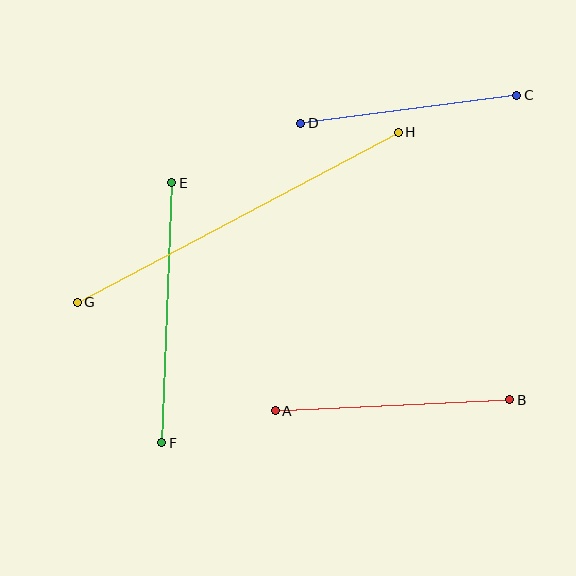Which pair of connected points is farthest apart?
Points G and H are farthest apart.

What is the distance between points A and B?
The distance is approximately 235 pixels.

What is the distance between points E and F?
The distance is approximately 260 pixels.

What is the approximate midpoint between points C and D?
The midpoint is at approximately (409, 109) pixels.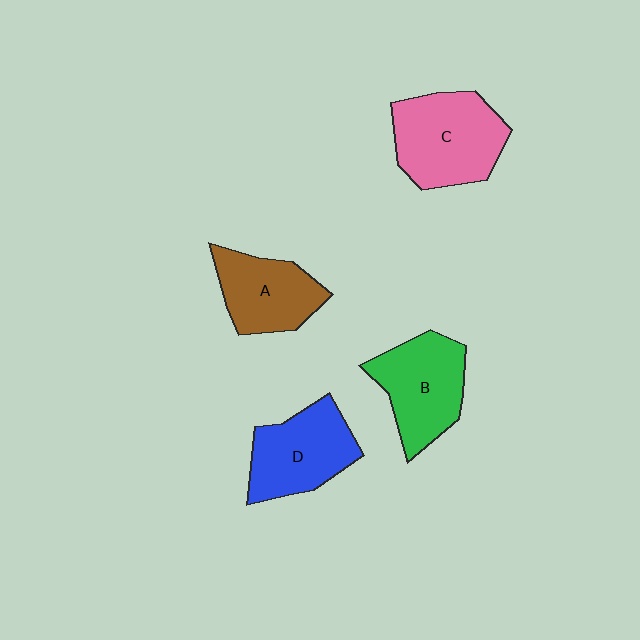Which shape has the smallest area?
Shape A (brown).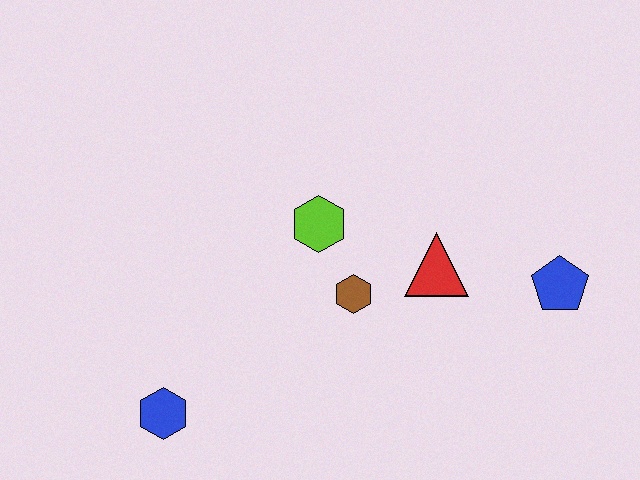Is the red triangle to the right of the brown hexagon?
Yes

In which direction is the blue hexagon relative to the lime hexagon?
The blue hexagon is below the lime hexagon.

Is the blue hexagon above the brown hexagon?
No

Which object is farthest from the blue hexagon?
The blue pentagon is farthest from the blue hexagon.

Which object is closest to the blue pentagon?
The red triangle is closest to the blue pentagon.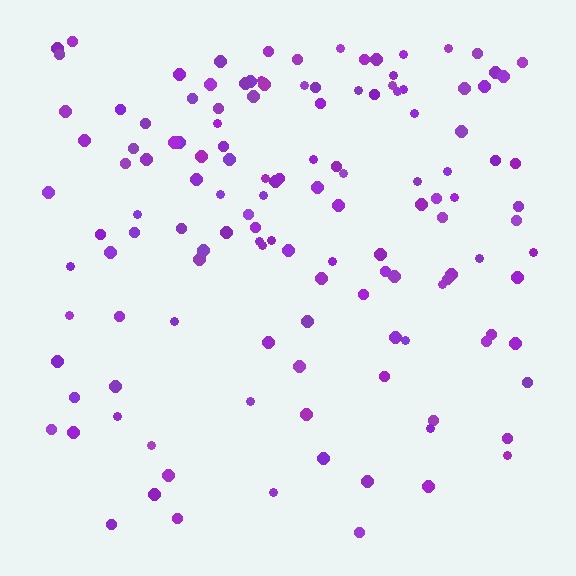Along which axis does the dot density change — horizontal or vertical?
Vertical.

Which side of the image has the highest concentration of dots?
The top.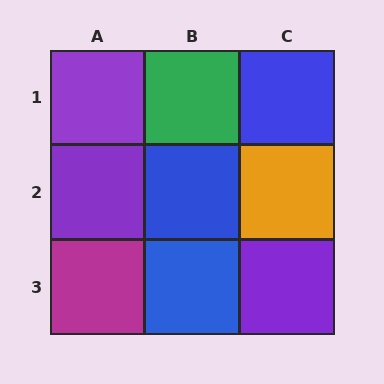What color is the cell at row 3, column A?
Magenta.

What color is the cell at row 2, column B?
Blue.